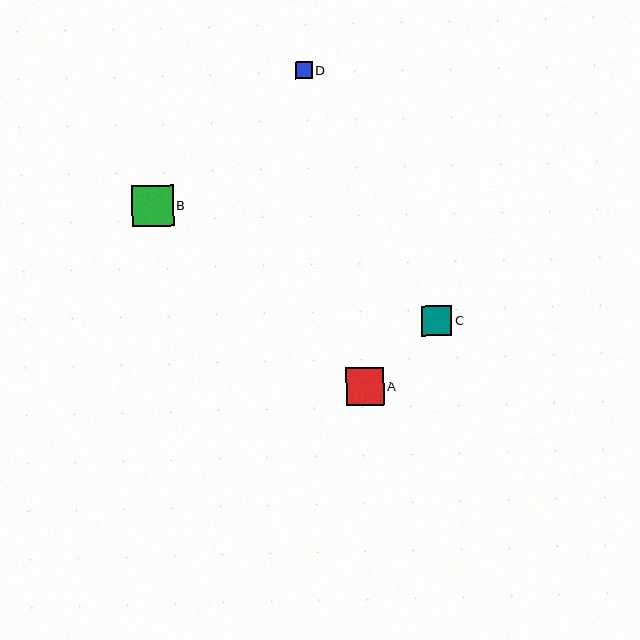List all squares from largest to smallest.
From largest to smallest: B, A, C, D.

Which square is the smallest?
Square D is the smallest with a size of approximately 17 pixels.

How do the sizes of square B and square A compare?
Square B and square A are approximately the same size.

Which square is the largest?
Square B is the largest with a size of approximately 41 pixels.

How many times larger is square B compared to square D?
Square B is approximately 2.4 times the size of square D.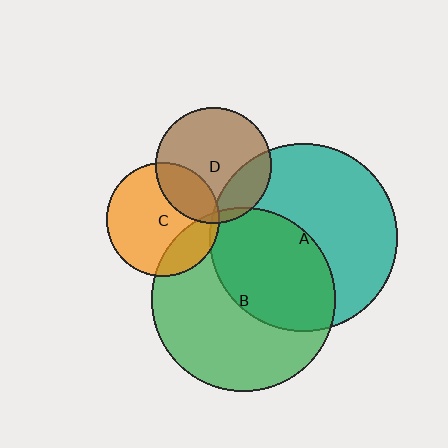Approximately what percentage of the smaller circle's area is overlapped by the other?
Approximately 20%.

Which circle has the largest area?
Circle A (teal).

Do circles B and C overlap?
Yes.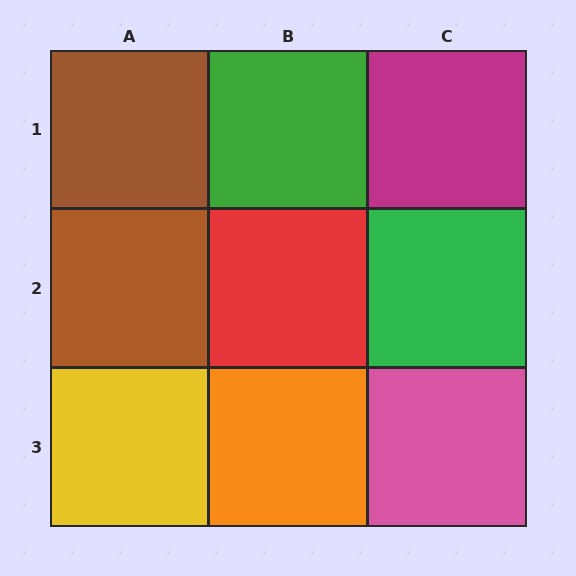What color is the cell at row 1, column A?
Brown.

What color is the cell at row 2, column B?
Red.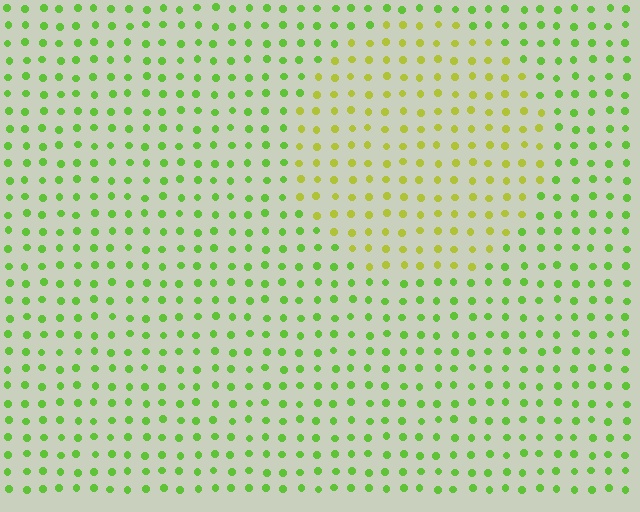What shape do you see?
I see a circle.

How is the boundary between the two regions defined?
The boundary is defined purely by a slight shift in hue (about 35 degrees). Spacing, size, and orientation are identical on both sides.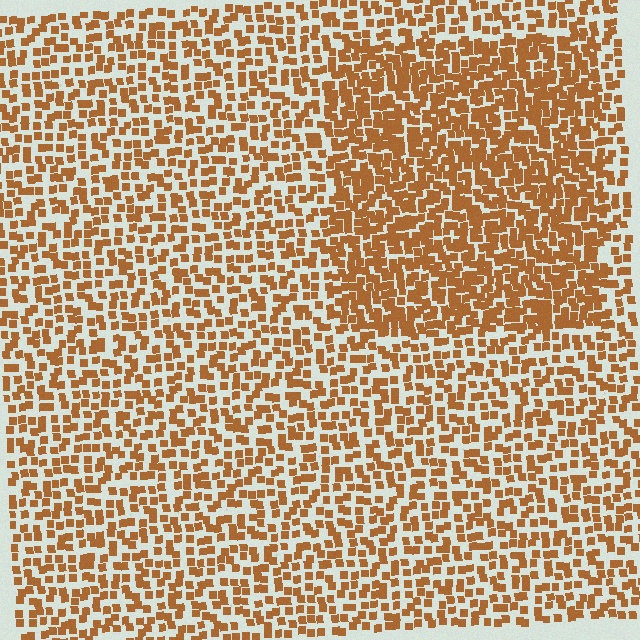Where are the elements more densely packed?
The elements are more densely packed inside the rectangle boundary.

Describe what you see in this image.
The image contains small brown elements arranged at two different densities. A rectangle-shaped region is visible where the elements are more densely packed than the surrounding area.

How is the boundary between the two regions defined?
The boundary is defined by a change in element density (approximately 1.8x ratio). All elements are the same color, size, and shape.